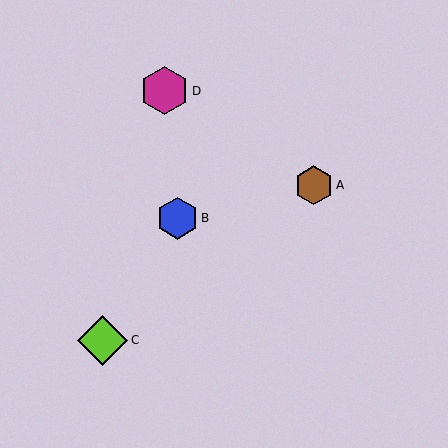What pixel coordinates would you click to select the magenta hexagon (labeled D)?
Click at (165, 91) to select the magenta hexagon D.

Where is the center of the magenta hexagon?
The center of the magenta hexagon is at (165, 91).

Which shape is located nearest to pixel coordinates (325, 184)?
The brown hexagon (labeled A) at (314, 185) is nearest to that location.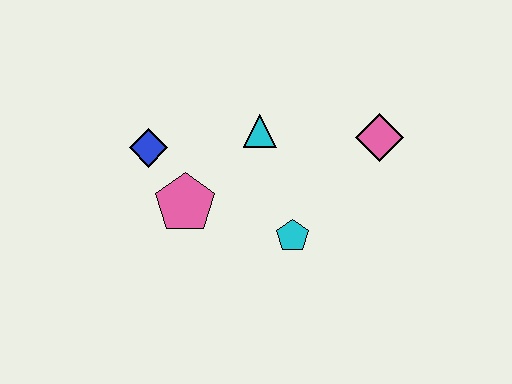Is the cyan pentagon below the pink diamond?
Yes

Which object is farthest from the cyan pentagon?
The blue diamond is farthest from the cyan pentagon.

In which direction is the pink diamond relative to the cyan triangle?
The pink diamond is to the right of the cyan triangle.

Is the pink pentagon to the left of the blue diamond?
No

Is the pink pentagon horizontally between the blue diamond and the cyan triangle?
Yes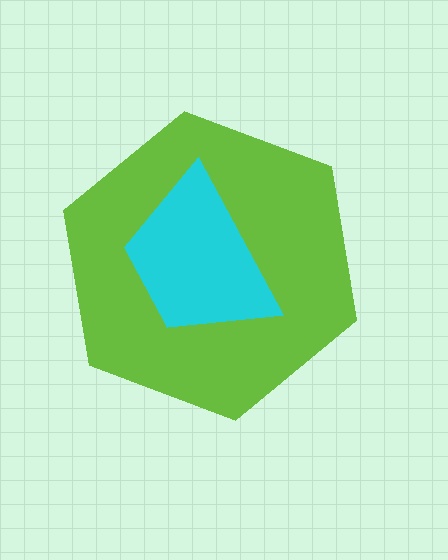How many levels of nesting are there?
2.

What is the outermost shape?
The lime hexagon.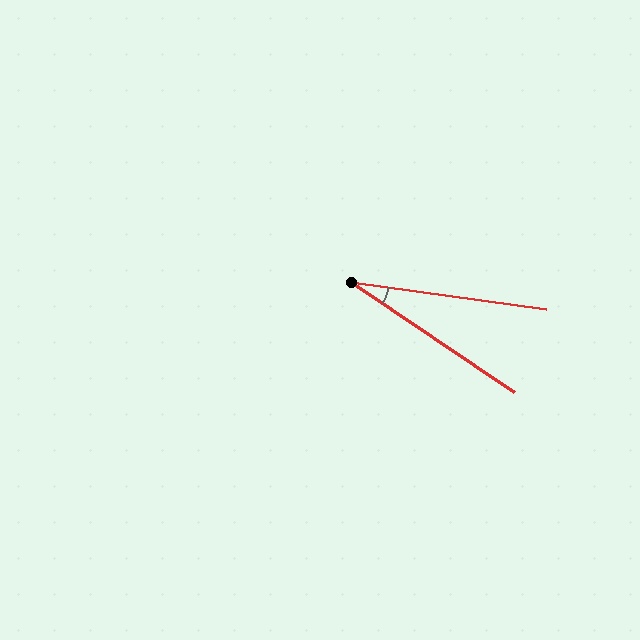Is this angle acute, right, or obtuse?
It is acute.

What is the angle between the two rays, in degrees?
Approximately 26 degrees.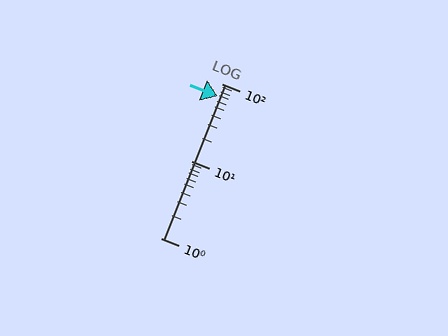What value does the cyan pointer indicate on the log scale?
The pointer indicates approximately 69.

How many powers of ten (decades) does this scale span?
The scale spans 2 decades, from 1 to 100.